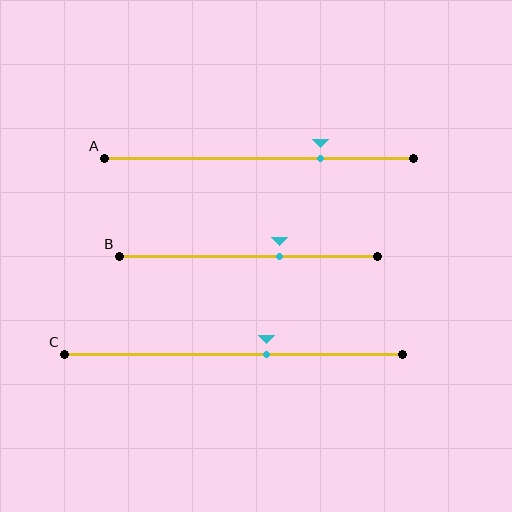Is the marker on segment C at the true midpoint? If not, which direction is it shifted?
No, the marker on segment C is shifted to the right by about 10% of the segment length.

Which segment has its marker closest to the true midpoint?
Segment C has its marker closest to the true midpoint.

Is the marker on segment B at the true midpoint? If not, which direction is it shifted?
No, the marker on segment B is shifted to the right by about 12% of the segment length.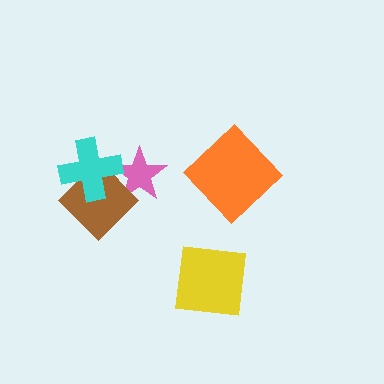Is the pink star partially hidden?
Yes, it is partially covered by another shape.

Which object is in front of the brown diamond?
The cyan cross is in front of the brown diamond.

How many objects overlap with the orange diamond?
0 objects overlap with the orange diamond.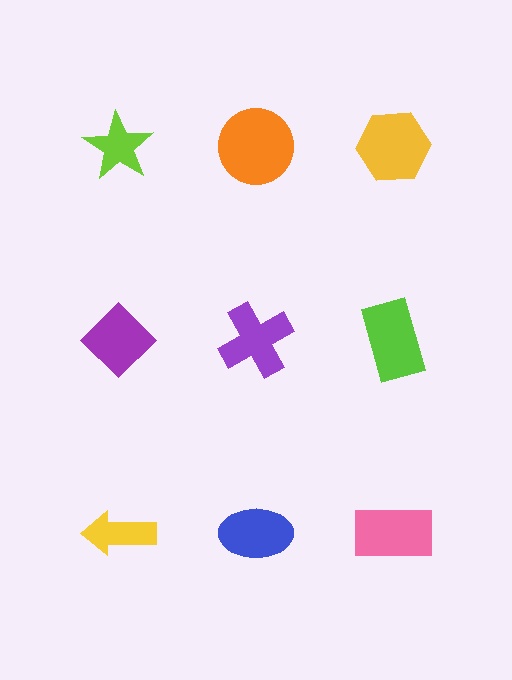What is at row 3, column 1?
A yellow arrow.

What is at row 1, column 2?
An orange circle.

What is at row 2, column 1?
A purple diamond.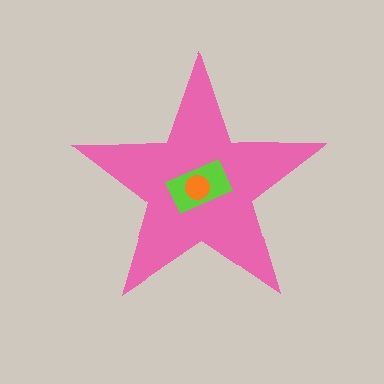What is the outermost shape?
The pink star.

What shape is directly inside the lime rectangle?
The orange circle.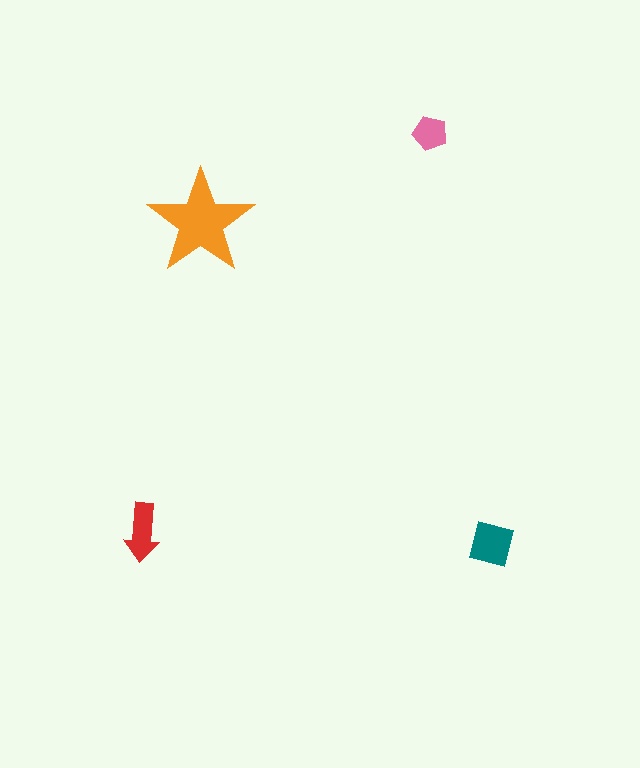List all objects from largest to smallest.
The orange star, the teal square, the red arrow, the pink pentagon.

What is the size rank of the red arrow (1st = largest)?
3rd.